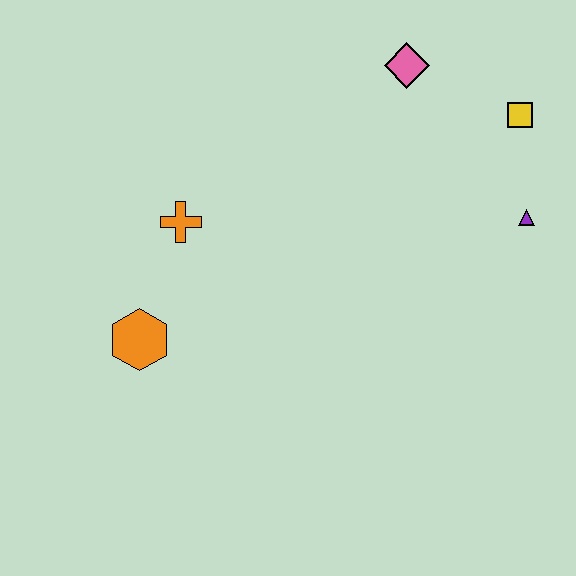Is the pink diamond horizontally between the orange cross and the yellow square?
Yes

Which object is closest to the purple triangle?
The yellow square is closest to the purple triangle.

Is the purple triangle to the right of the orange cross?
Yes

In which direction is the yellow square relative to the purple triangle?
The yellow square is above the purple triangle.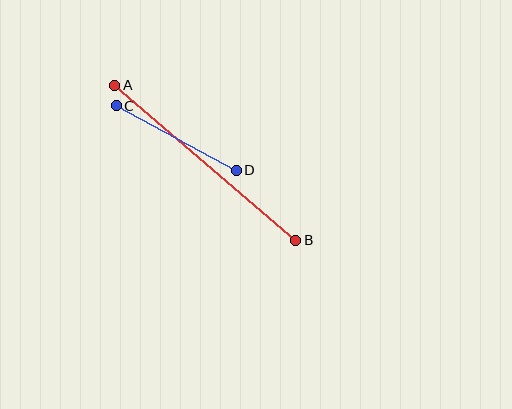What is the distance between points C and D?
The distance is approximately 137 pixels.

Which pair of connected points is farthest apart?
Points A and B are farthest apart.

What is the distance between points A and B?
The distance is approximately 238 pixels.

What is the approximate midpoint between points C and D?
The midpoint is at approximately (176, 138) pixels.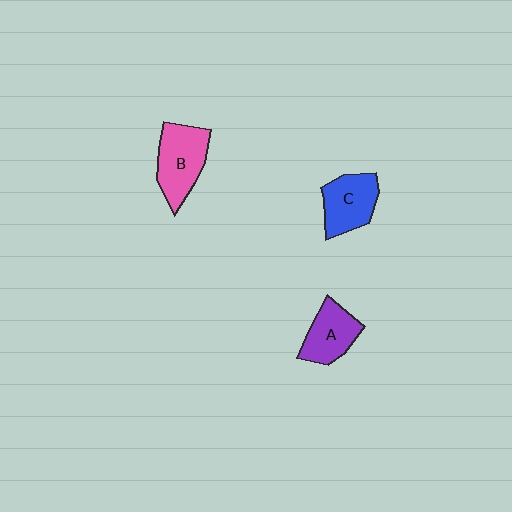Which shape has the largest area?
Shape B (pink).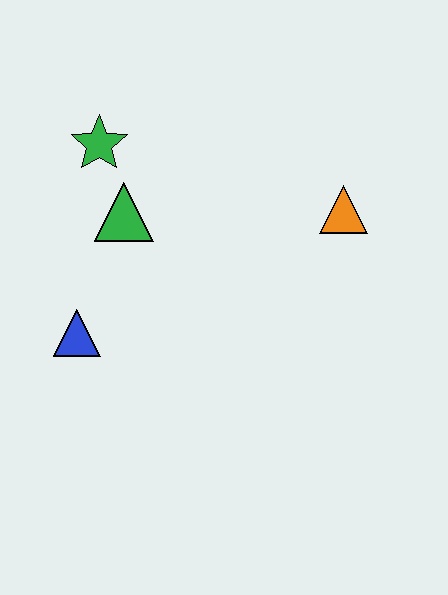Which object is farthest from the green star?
The orange triangle is farthest from the green star.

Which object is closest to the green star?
The green triangle is closest to the green star.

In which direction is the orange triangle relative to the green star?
The orange triangle is to the right of the green star.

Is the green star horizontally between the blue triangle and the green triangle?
Yes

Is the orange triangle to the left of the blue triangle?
No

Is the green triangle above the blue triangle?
Yes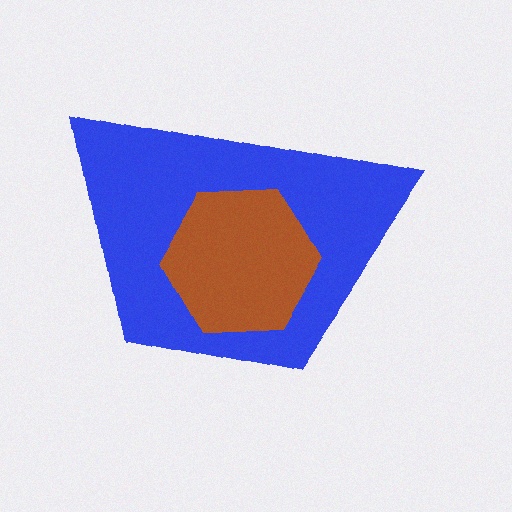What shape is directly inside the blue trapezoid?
The brown hexagon.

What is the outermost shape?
The blue trapezoid.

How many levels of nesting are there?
2.